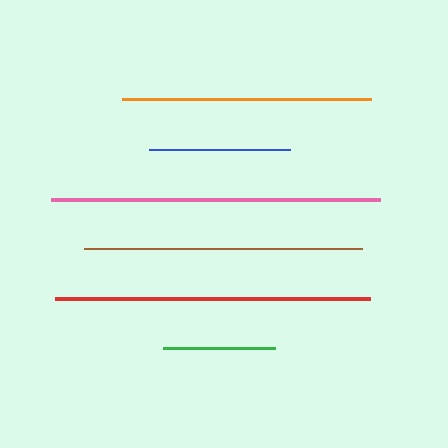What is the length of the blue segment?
The blue segment is approximately 140 pixels long.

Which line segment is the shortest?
The green line is the shortest at approximately 112 pixels.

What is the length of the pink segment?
The pink segment is approximately 329 pixels long.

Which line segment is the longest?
The pink line is the longest at approximately 329 pixels.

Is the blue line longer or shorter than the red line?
The red line is longer than the blue line.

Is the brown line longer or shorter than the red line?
The red line is longer than the brown line.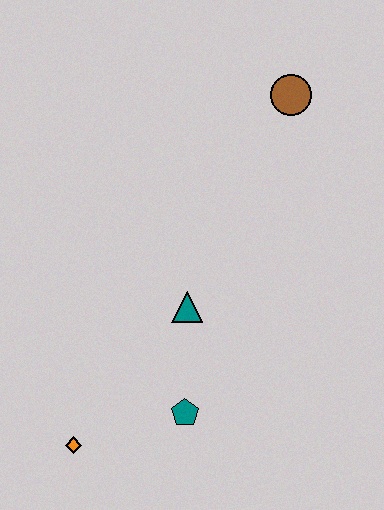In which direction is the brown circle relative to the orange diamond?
The brown circle is above the orange diamond.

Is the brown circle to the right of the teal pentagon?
Yes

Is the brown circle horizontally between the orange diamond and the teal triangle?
No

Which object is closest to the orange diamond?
The teal pentagon is closest to the orange diamond.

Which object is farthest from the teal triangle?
The brown circle is farthest from the teal triangle.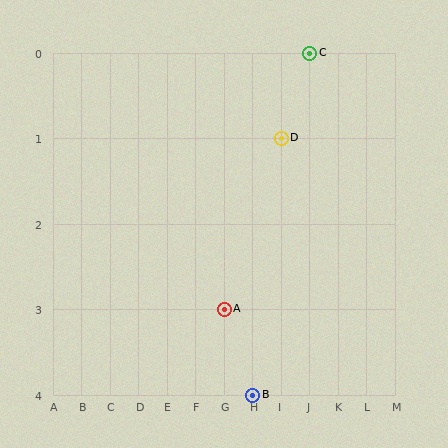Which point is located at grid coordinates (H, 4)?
Point B is at (H, 4).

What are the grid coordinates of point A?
Point A is at grid coordinates (G, 3).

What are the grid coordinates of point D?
Point D is at grid coordinates (I, 1).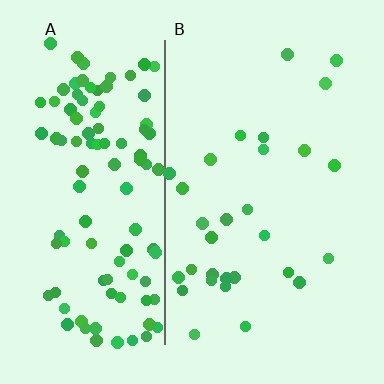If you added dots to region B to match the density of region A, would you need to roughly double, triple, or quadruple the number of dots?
Approximately quadruple.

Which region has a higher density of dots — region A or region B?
A (the left).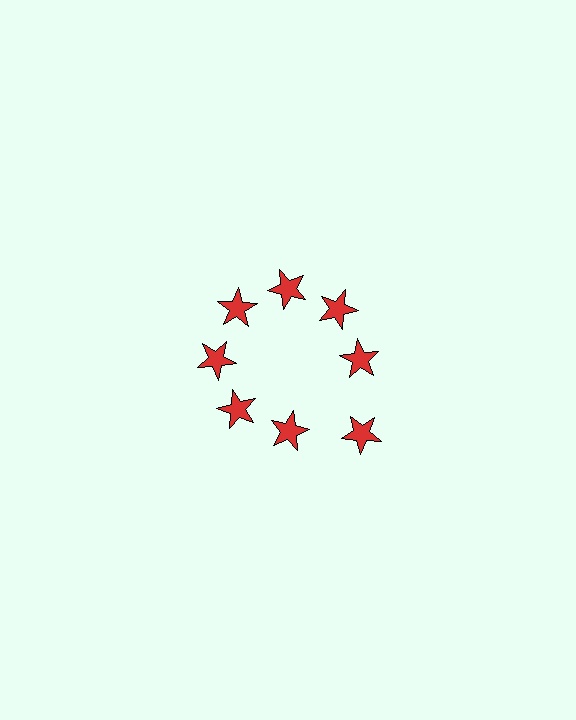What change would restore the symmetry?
The symmetry would be restored by moving it inward, back onto the ring so that all 8 stars sit at equal angles and equal distance from the center.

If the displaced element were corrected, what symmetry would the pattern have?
It would have 8-fold rotational symmetry — the pattern would map onto itself every 45 degrees.